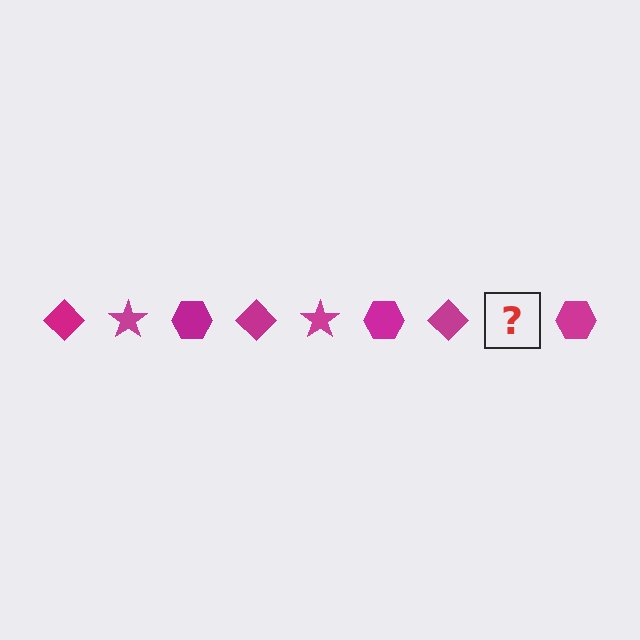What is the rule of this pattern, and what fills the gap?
The rule is that the pattern cycles through diamond, star, hexagon shapes in magenta. The gap should be filled with a magenta star.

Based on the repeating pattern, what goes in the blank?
The blank should be a magenta star.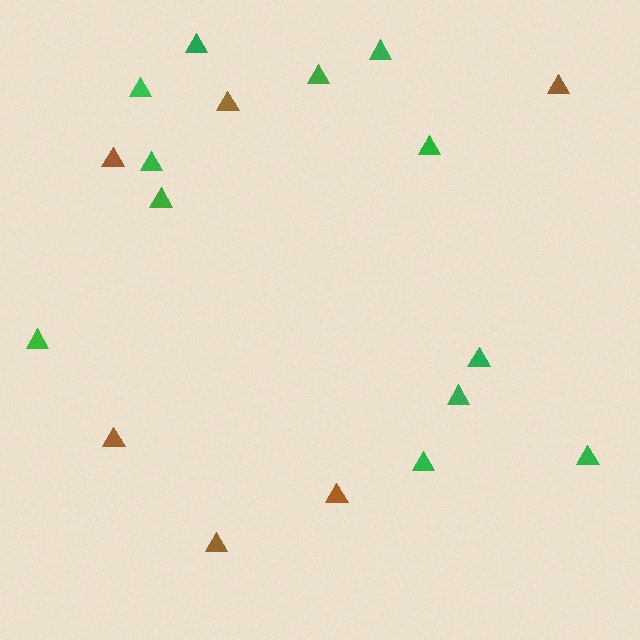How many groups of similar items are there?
There are 2 groups: one group of green triangles (12) and one group of brown triangles (6).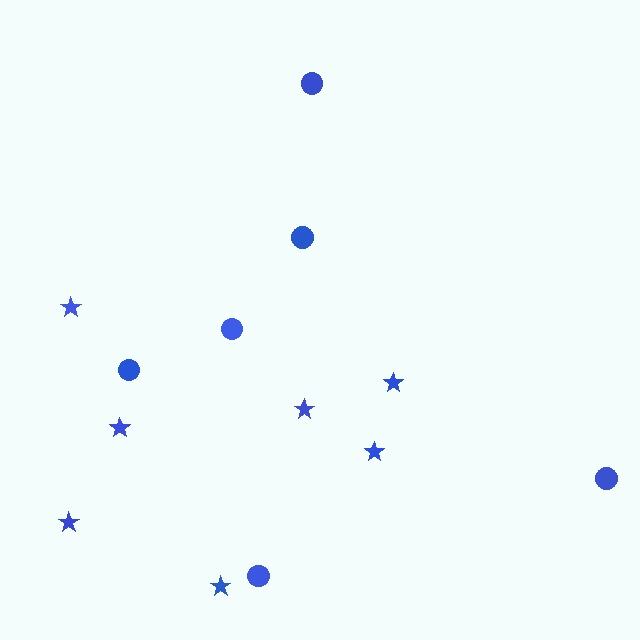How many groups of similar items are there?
There are 2 groups: one group of circles (6) and one group of stars (7).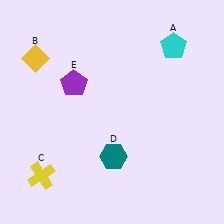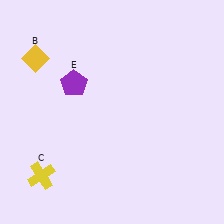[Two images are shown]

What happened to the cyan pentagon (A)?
The cyan pentagon (A) was removed in Image 2. It was in the top-right area of Image 1.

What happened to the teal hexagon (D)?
The teal hexagon (D) was removed in Image 2. It was in the bottom-right area of Image 1.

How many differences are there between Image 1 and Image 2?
There are 2 differences between the two images.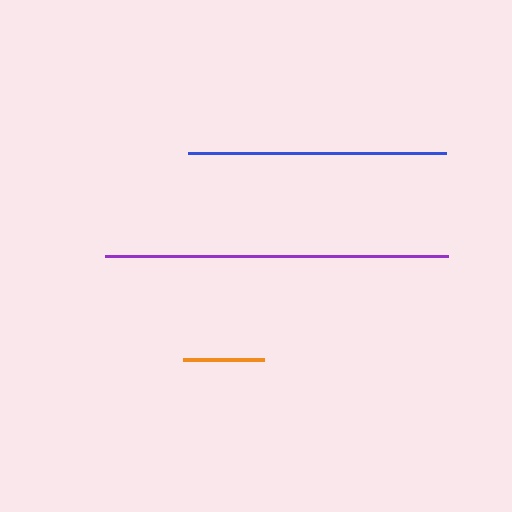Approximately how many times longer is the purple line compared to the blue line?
The purple line is approximately 1.3 times the length of the blue line.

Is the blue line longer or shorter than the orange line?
The blue line is longer than the orange line.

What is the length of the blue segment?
The blue segment is approximately 258 pixels long.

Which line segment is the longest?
The purple line is the longest at approximately 344 pixels.